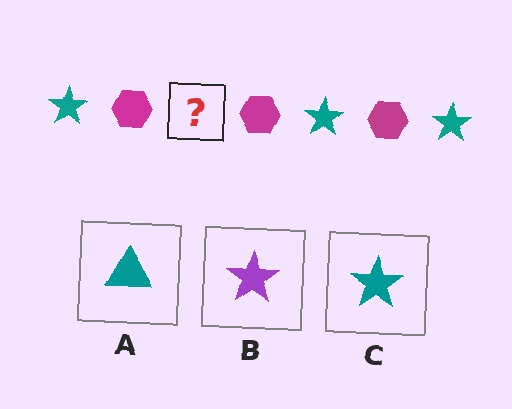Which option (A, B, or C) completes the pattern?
C.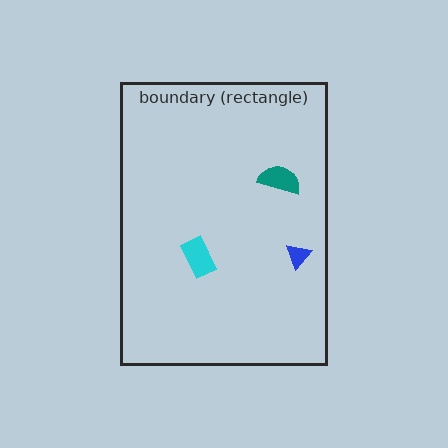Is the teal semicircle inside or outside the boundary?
Inside.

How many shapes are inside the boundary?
3 inside, 0 outside.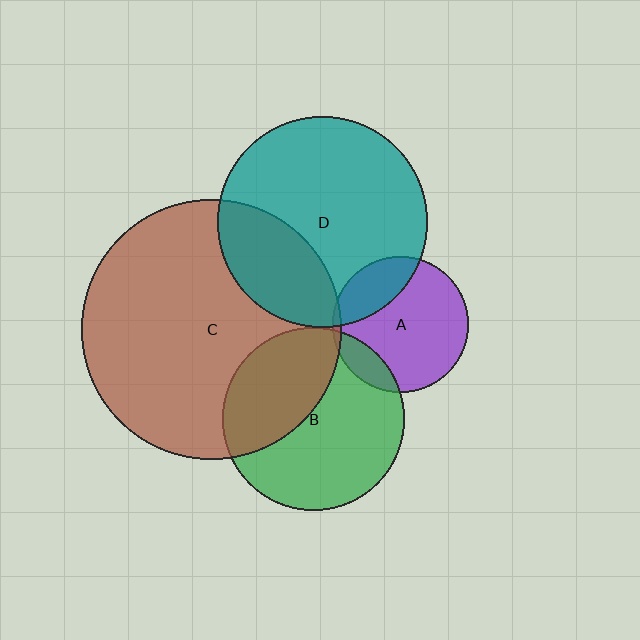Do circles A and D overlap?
Yes.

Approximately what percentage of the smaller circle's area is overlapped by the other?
Approximately 25%.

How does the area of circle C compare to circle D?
Approximately 1.5 times.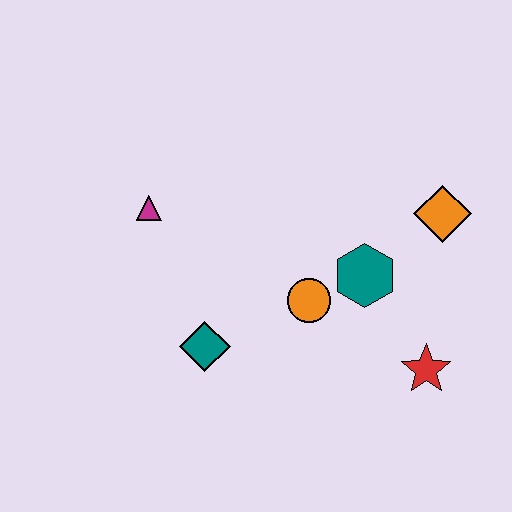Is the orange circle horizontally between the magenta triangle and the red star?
Yes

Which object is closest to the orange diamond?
The teal hexagon is closest to the orange diamond.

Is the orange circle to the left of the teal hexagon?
Yes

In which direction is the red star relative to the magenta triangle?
The red star is to the right of the magenta triangle.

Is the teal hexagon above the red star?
Yes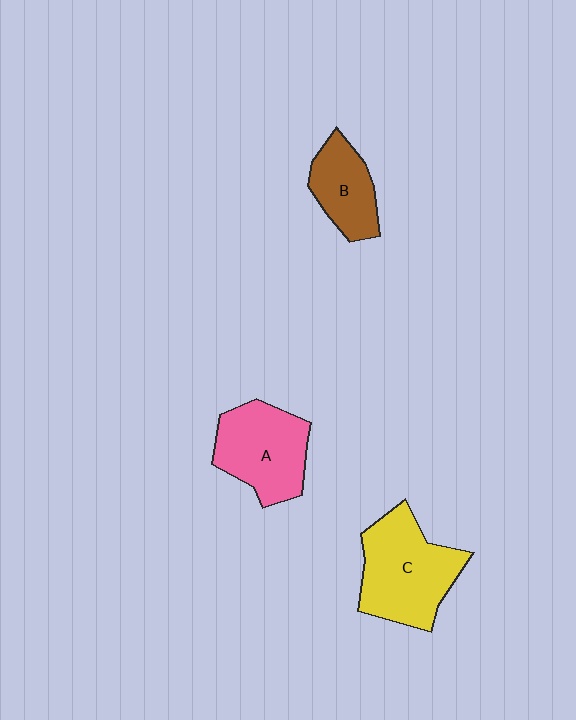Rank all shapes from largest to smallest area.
From largest to smallest: C (yellow), A (pink), B (brown).